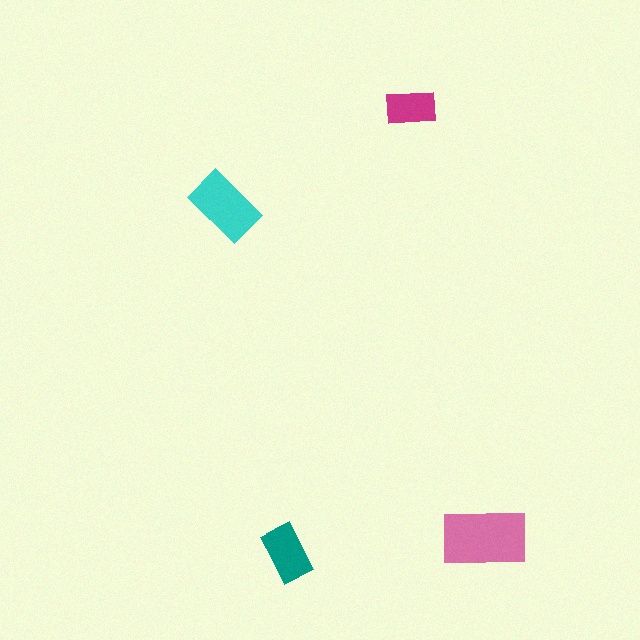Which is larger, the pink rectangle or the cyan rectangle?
The pink one.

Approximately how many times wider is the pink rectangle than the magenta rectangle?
About 1.5 times wider.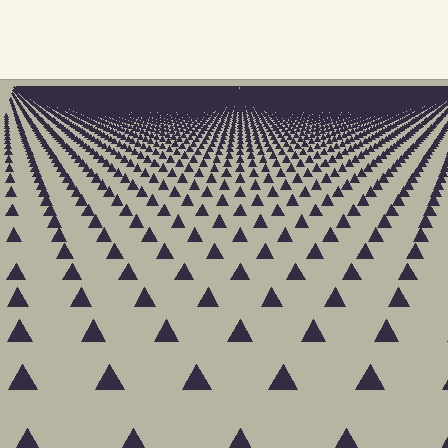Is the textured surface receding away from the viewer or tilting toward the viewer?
The surface is receding away from the viewer. Texture elements get smaller and denser toward the top.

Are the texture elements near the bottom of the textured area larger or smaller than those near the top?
Larger. Near the bottom, elements are closer to the viewer and appear at a bigger on-screen size.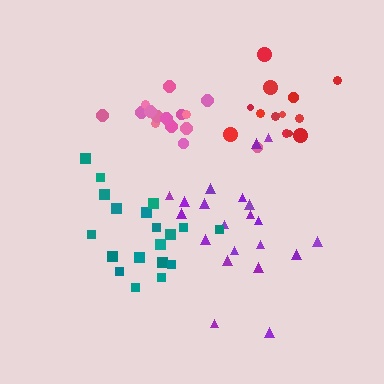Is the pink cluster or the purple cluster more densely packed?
Pink.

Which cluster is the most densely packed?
Red.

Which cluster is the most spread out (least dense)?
Purple.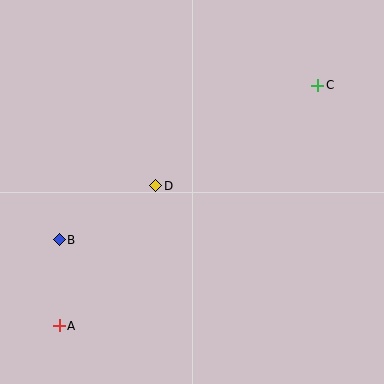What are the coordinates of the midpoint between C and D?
The midpoint between C and D is at (237, 135).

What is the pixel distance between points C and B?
The distance between C and B is 301 pixels.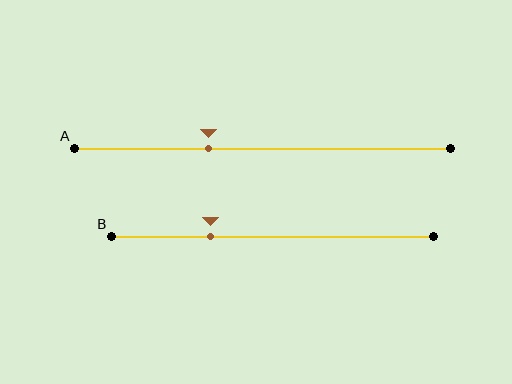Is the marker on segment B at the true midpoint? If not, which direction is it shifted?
No, the marker on segment B is shifted to the left by about 19% of the segment length.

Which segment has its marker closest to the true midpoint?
Segment A has its marker closest to the true midpoint.